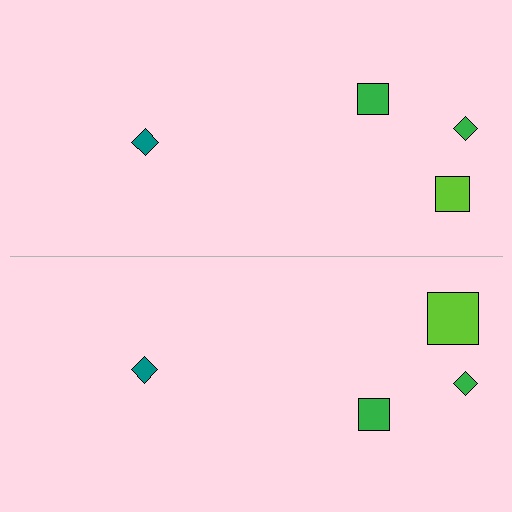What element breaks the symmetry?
The lime square on the bottom side has a different size than its mirror counterpart.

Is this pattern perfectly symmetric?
No, the pattern is not perfectly symmetric. The lime square on the bottom side has a different size than its mirror counterpart.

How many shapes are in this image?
There are 8 shapes in this image.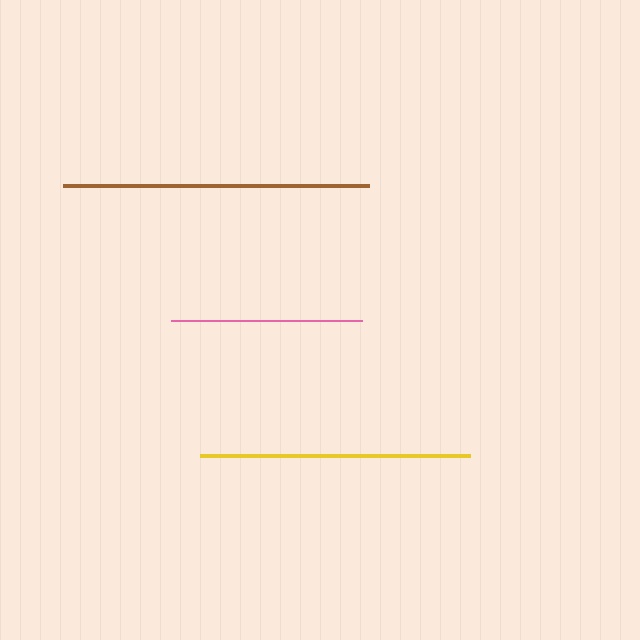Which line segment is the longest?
The brown line is the longest at approximately 306 pixels.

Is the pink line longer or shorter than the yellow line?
The yellow line is longer than the pink line.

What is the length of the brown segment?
The brown segment is approximately 306 pixels long.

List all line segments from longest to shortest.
From longest to shortest: brown, yellow, pink.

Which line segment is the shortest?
The pink line is the shortest at approximately 192 pixels.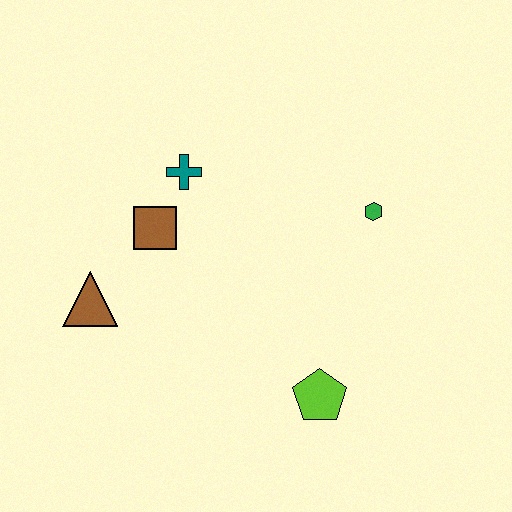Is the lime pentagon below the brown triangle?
Yes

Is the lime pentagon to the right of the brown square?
Yes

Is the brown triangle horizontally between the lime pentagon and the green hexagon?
No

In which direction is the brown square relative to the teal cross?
The brown square is below the teal cross.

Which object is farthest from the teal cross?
The lime pentagon is farthest from the teal cross.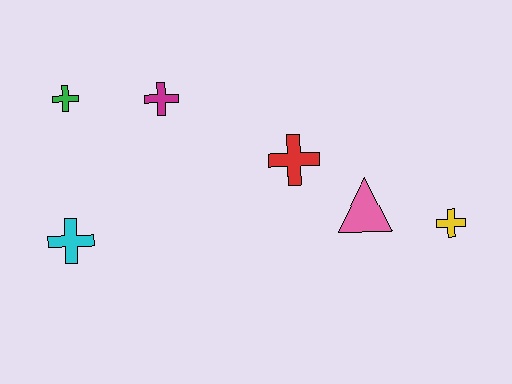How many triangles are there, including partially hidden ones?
There is 1 triangle.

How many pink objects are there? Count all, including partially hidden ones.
There is 1 pink object.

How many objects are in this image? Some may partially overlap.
There are 6 objects.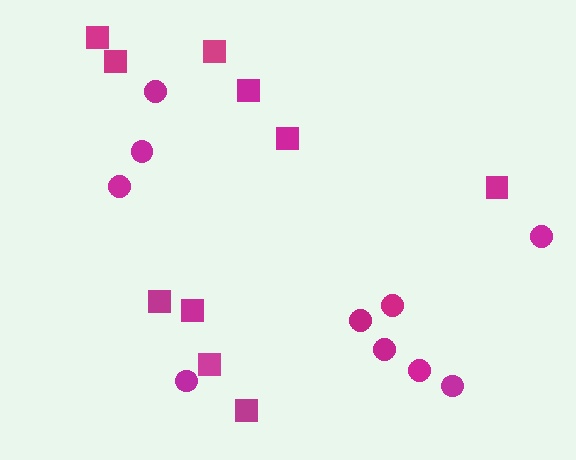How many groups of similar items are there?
There are 2 groups: one group of squares (10) and one group of circles (10).